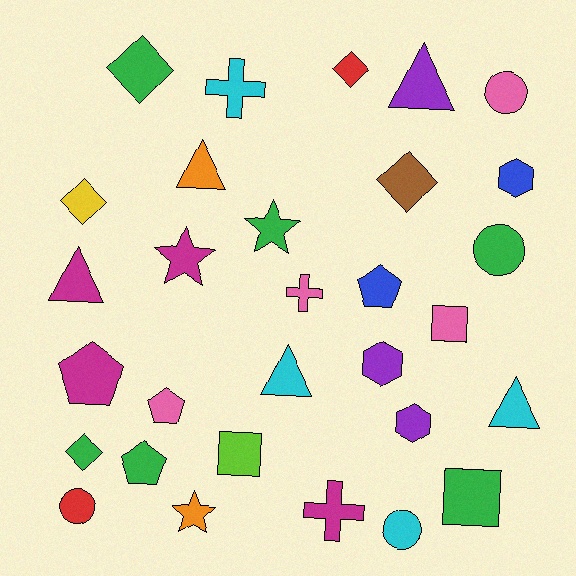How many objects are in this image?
There are 30 objects.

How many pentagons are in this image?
There are 4 pentagons.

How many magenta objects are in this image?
There are 4 magenta objects.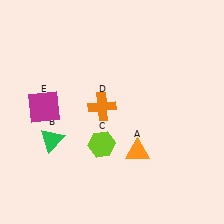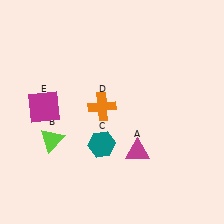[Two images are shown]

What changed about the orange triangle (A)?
In Image 1, A is orange. In Image 2, it changed to magenta.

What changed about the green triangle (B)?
In Image 1, B is green. In Image 2, it changed to lime.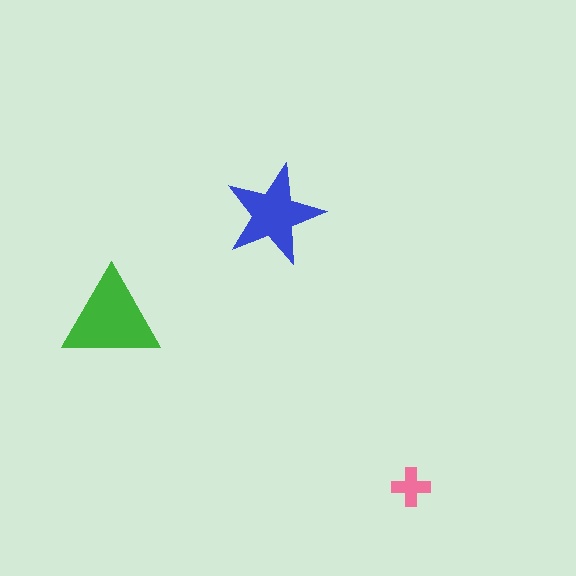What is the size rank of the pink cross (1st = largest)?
3rd.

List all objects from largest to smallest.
The green triangle, the blue star, the pink cross.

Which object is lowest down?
The pink cross is bottommost.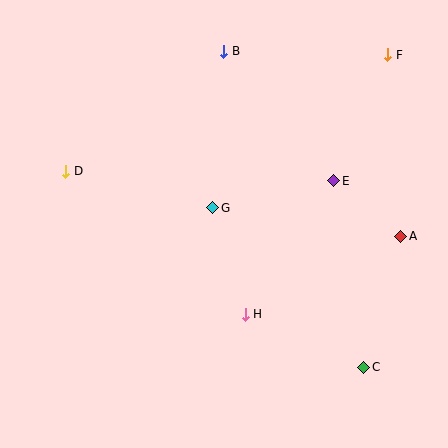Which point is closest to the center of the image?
Point G at (213, 208) is closest to the center.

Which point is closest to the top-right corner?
Point F is closest to the top-right corner.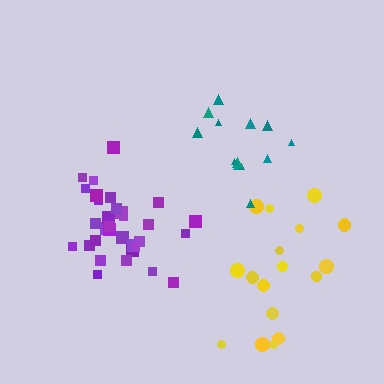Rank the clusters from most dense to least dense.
purple, teal, yellow.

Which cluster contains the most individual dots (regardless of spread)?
Purple (32).